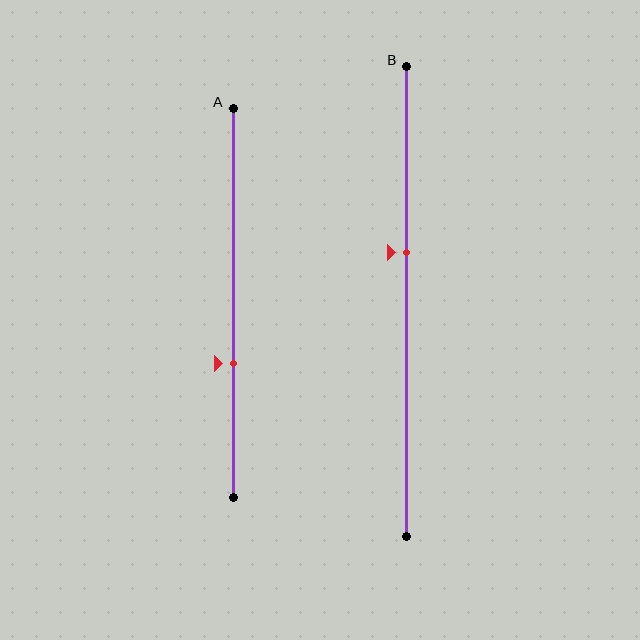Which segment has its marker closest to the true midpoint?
Segment B has its marker closest to the true midpoint.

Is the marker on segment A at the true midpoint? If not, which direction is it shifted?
No, the marker on segment A is shifted downward by about 15% of the segment length.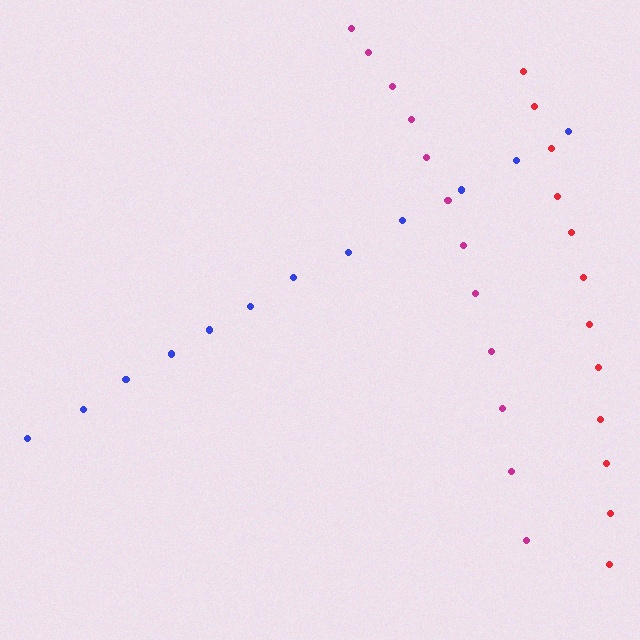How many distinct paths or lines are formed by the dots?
There are 3 distinct paths.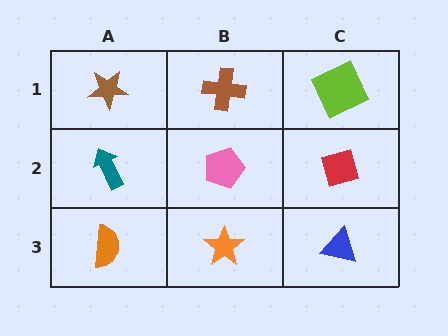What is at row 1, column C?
A lime square.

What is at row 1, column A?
A brown star.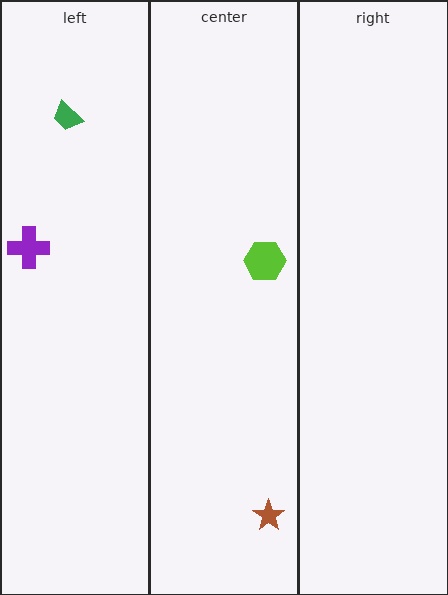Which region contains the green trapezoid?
The left region.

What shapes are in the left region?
The green trapezoid, the purple cross.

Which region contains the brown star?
The center region.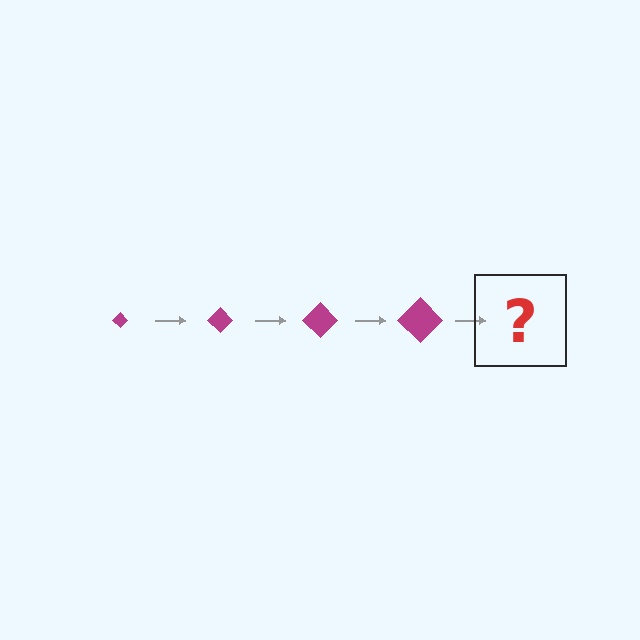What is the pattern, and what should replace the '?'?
The pattern is that the diamond gets progressively larger each step. The '?' should be a magenta diamond, larger than the previous one.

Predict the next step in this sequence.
The next step is a magenta diamond, larger than the previous one.